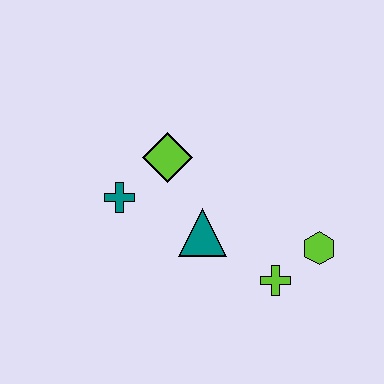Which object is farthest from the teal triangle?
The lime hexagon is farthest from the teal triangle.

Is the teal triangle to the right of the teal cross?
Yes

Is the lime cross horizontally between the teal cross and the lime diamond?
No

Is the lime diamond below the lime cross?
No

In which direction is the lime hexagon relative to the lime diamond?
The lime hexagon is to the right of the lime diamond.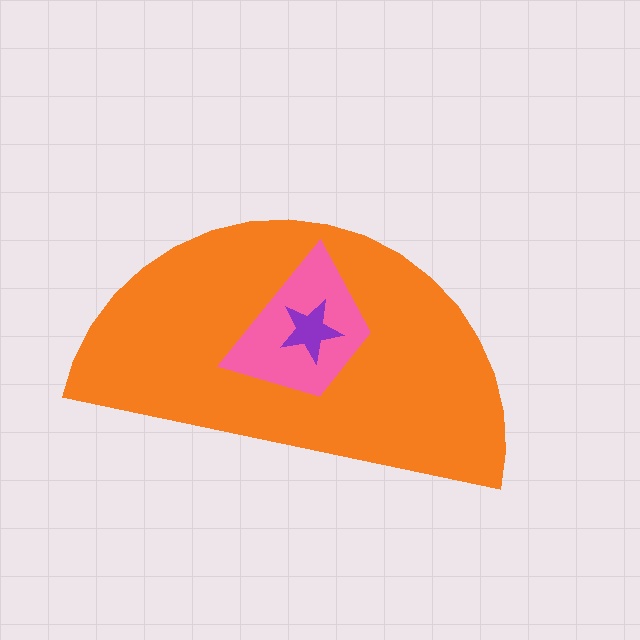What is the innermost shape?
The purple star.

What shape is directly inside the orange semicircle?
The pink trapezoid.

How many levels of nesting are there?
3.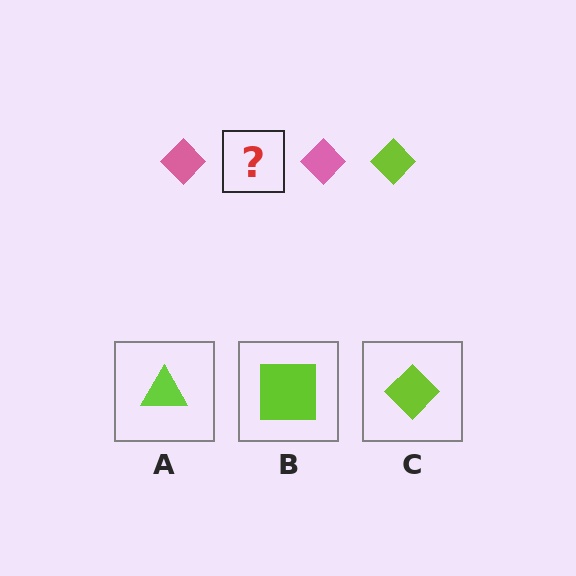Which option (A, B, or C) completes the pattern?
C.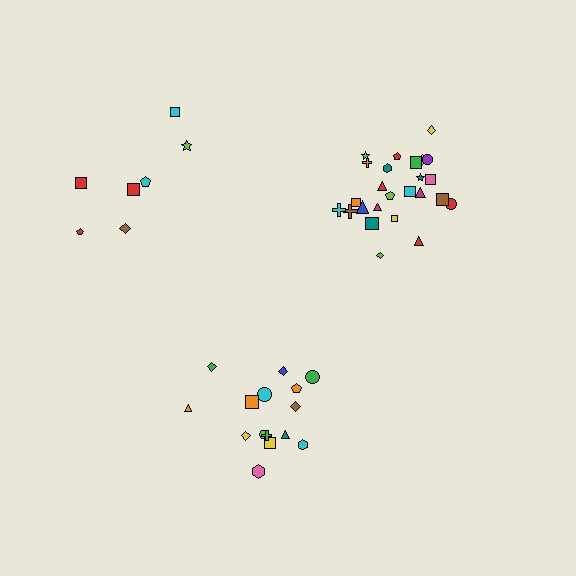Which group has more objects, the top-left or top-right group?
The top-right group.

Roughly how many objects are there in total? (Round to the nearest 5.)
Roughly 45 objects in total.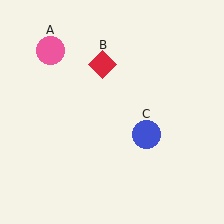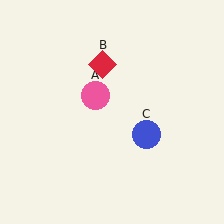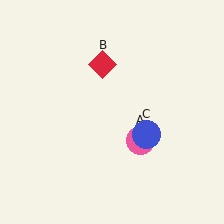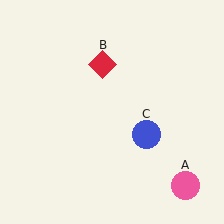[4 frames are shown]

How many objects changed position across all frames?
1 object changed position: pink circle (object A).